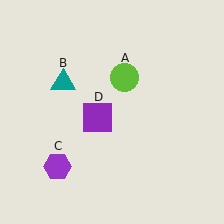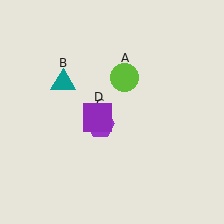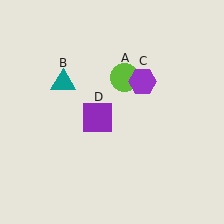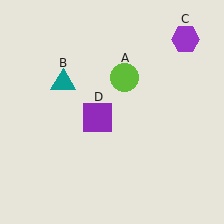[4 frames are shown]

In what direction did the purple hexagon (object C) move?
The purple hexagon (object C) moved up and to the right.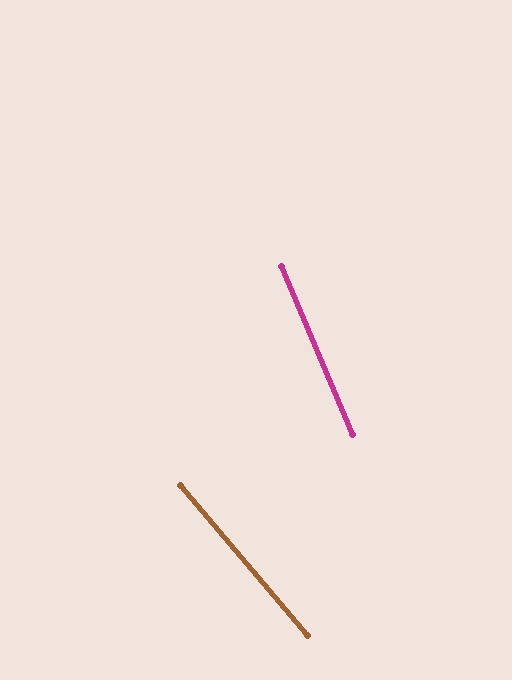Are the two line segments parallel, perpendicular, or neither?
Neither parallel nor perpendicular — they differ by about 17°.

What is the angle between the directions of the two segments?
Approximately 17 degrees.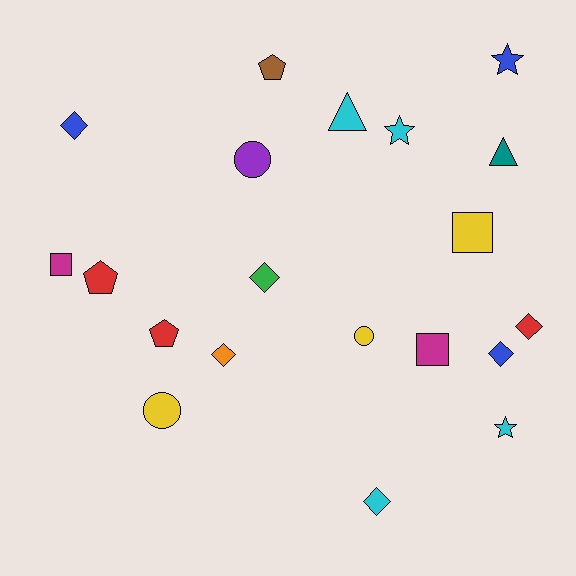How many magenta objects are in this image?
There are 2 magenta objects.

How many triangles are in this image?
There are 2 triangles.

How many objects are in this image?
There are 20 objects.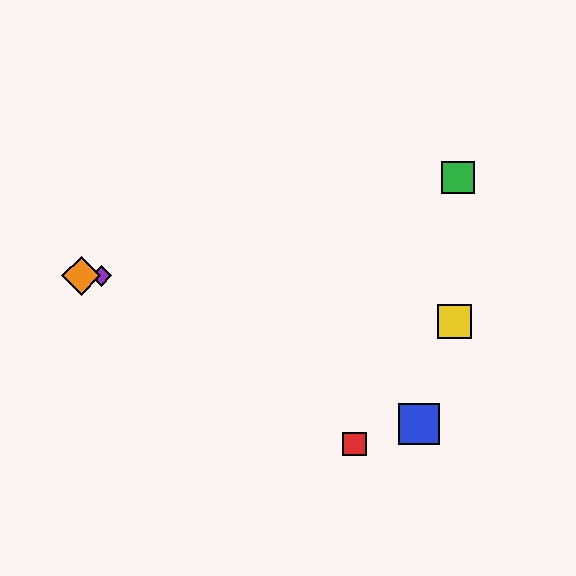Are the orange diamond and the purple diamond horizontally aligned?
Yes, both are at y≈276.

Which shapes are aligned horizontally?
The purple diamond, the orange diamond are aligned horizontally.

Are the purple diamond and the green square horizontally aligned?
No, the purple diamond is at y≈276 and the green square is at y≈177.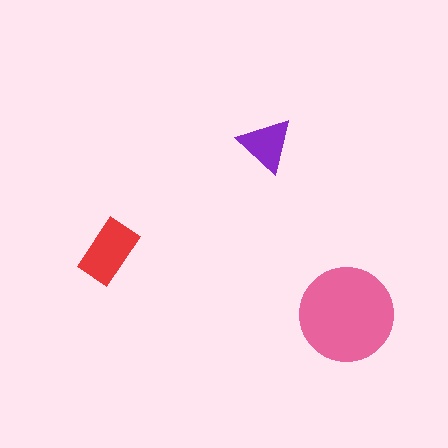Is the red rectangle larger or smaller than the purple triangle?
Larger.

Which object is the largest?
The pink circle.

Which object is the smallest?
The purple triangle.